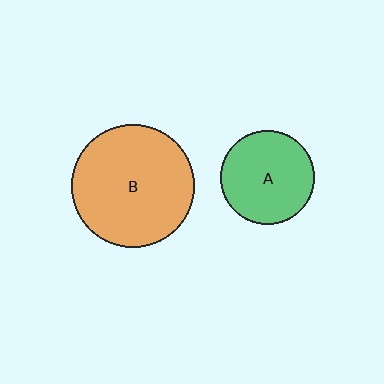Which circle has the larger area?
Circle B (orange).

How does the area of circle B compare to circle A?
Approximately 1.7 times.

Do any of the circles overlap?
No, none of the circles overlap.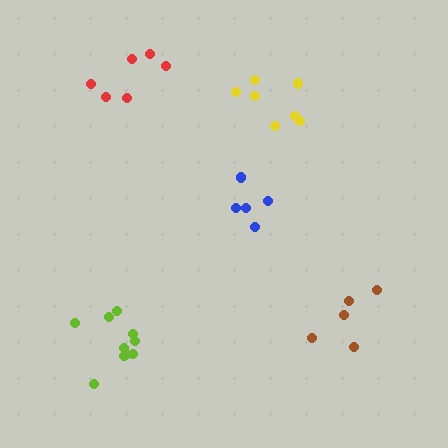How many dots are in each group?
Group 1: 10 dots, Group 2: 7 dots, Group 3: 6 dots, Group 4: 5 dots, Group 5: 5 dots (33 total).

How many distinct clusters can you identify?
There are 5 distinct clusters.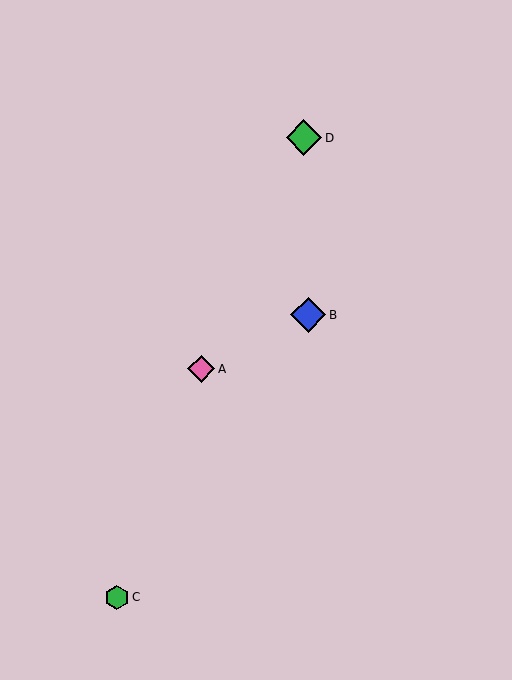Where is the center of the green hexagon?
The center of the green hexagon is at (117, 597).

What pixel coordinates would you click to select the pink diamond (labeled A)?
Click at (201, 369) to select the pink diamond A.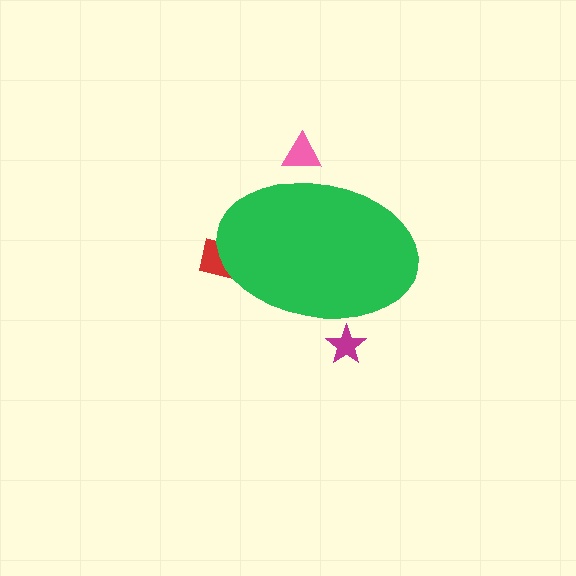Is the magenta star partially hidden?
Yes, the magenta star is partially hidden behind the green ellipse.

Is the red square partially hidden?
Yes, the red square is partially hidden behind the green ellipse.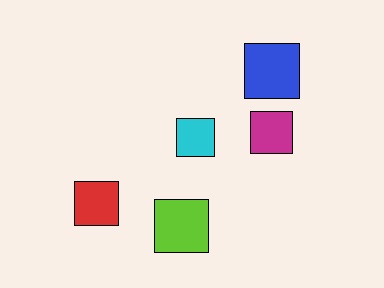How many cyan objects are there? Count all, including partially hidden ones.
There is 1 cyan object.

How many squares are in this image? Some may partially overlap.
There are 5 squares.